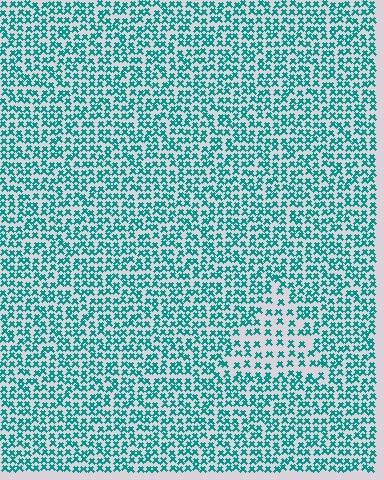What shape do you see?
I see a triangle.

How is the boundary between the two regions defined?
The boundary is defined by a change in element density (approximately 1.7x ratio). All elements are the same color, size, and shape.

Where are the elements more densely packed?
The elements are more densely packed outside the triangle boundary.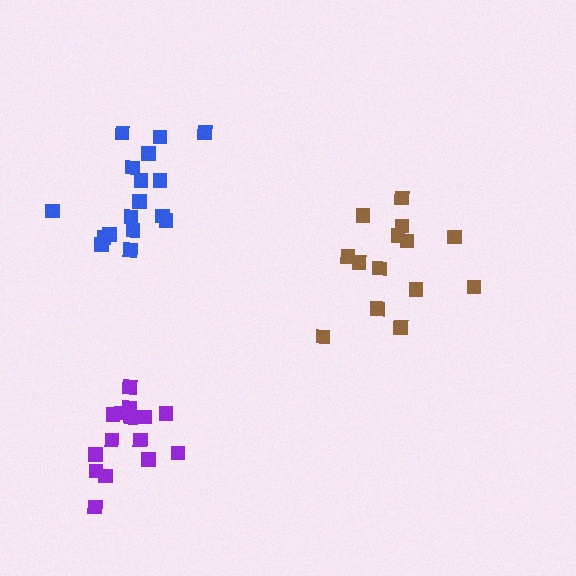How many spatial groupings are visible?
There are 3 spatial groupings.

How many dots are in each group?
Group 1: 14 dots, Group 2: 17 dots, Group 3: 16 dots (47 total).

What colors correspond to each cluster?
The clusters are colored: brown, blue, purple.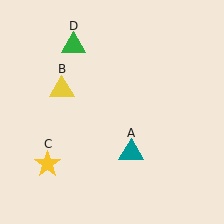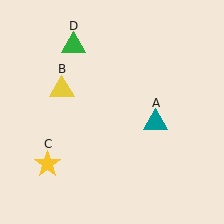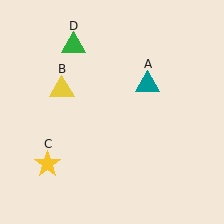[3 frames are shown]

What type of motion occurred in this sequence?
The teal triangle (object A) rotated counterclockwise around the center of the scene.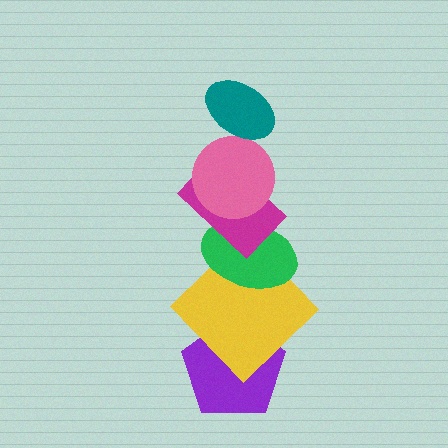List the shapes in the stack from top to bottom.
From top to bottom: the teal ellipse, the pink circle, the magenta rectangle, the green ellipse, the yellow diamond, the purple pentagon.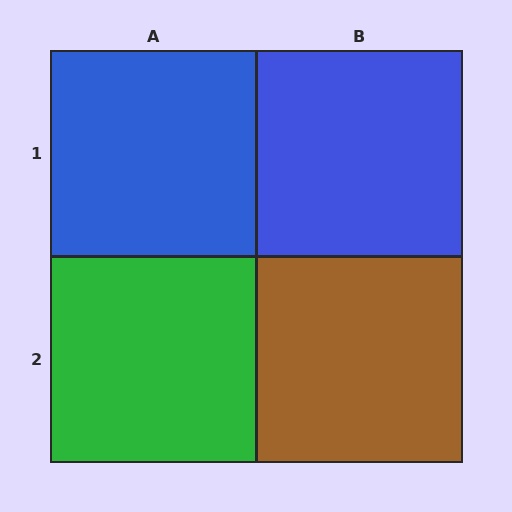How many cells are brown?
1 cell is brown.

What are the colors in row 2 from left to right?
Green, brown.